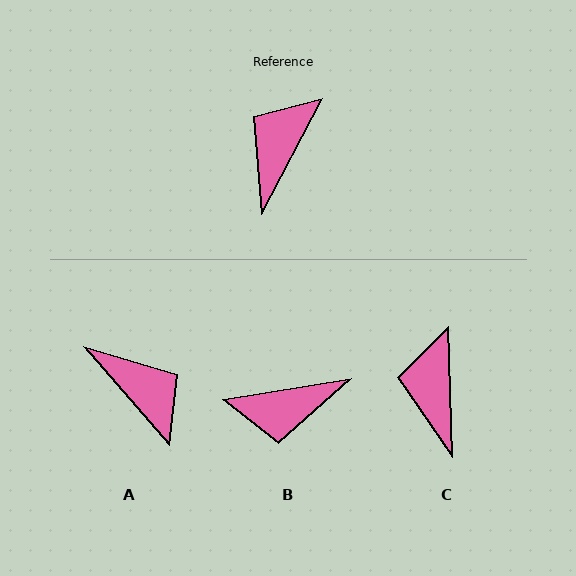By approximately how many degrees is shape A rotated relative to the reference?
Approximately 111 degrees clockwise.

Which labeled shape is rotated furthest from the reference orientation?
B, about 127 degrees away.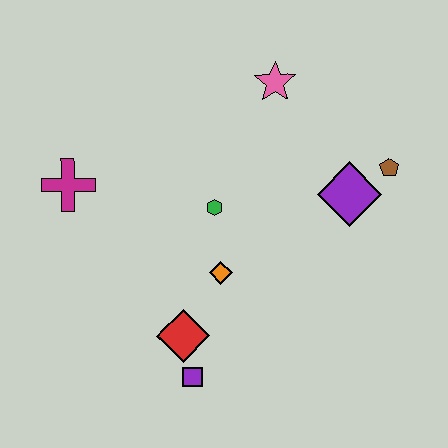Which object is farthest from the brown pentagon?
The magenta cross is farthest from the brown pentagon.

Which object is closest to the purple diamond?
The brown pentagon is closest to the purple diamond.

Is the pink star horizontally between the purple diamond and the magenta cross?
Yes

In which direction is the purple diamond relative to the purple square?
The purple diamond is above the purple square.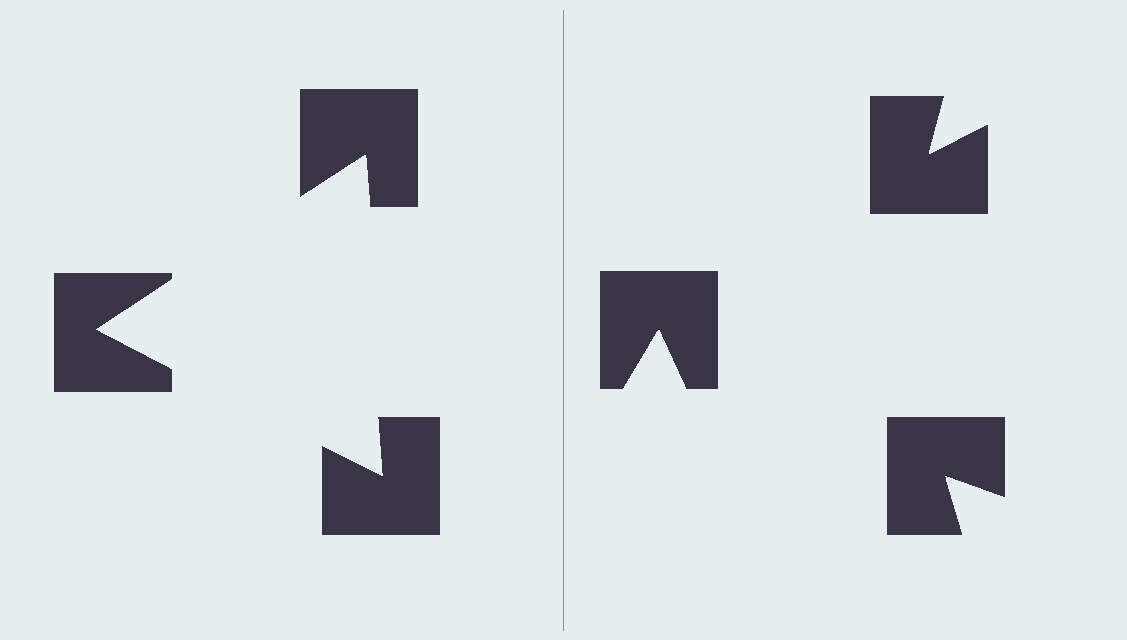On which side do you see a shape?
An illusory triangle appears on the left side. On the right side the wedge cuts are rotated, so no coherent shape forms.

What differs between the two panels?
The notched squares are positioned identically on both sides; only the wedge orientations differ. On the left they align to a triangle; on the right they are misaligned.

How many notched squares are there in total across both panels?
6 — 3 on each side.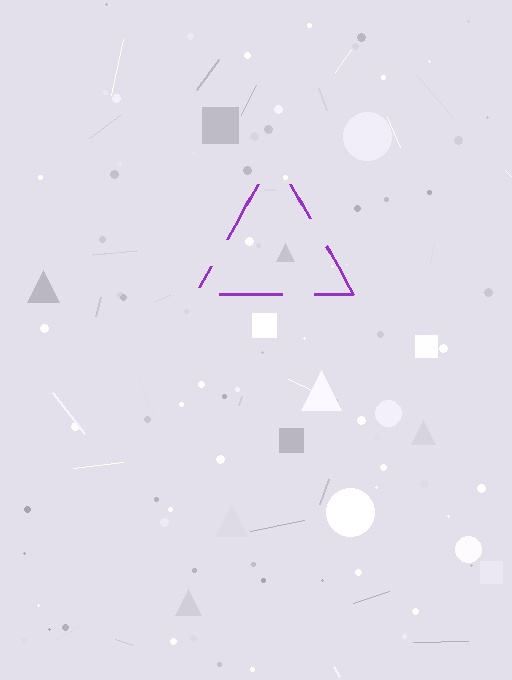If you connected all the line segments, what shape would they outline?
They would outline a triangle.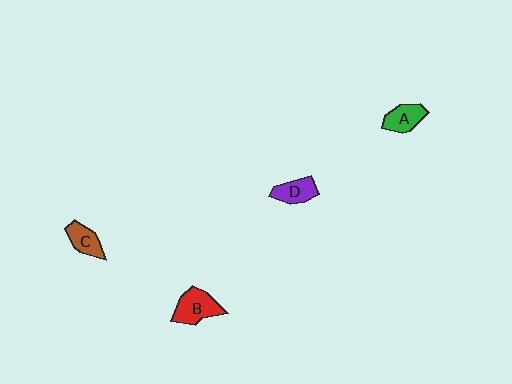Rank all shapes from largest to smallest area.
From largest to smallest: B (red), D (purple), A (green), C (brown).